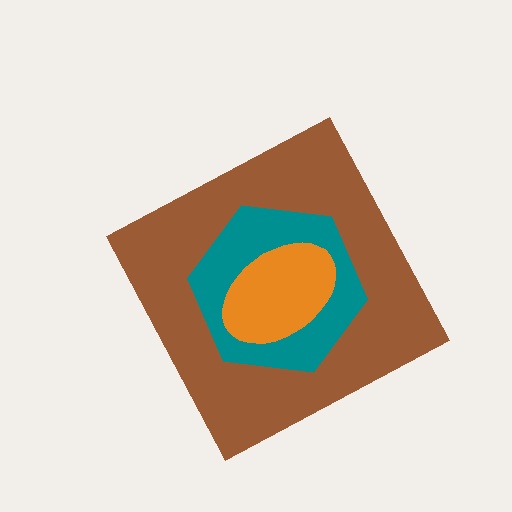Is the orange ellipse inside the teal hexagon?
Yes.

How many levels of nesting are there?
3.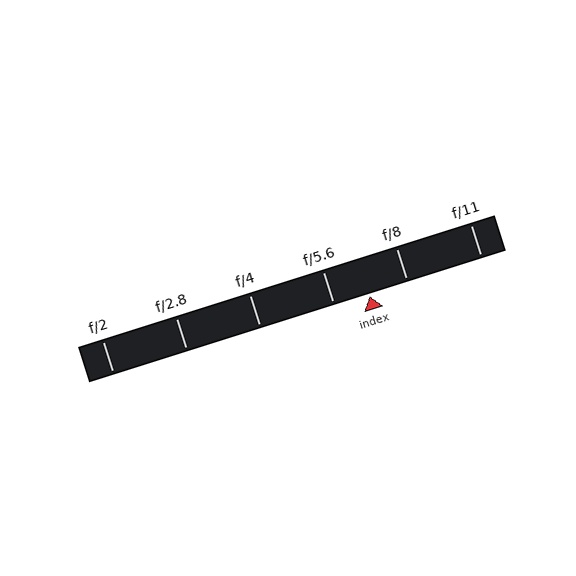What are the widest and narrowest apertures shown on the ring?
The widest aperture shown is f/2 and the narrowest is f/11.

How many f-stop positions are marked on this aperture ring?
There are 6 f-stop positions marked.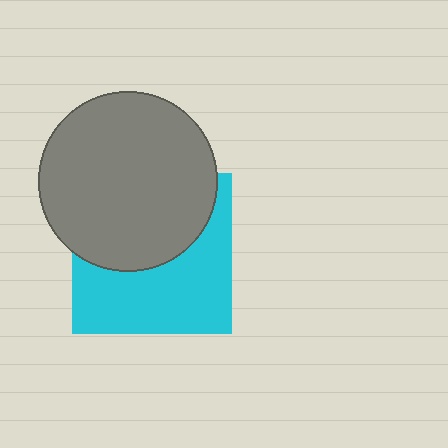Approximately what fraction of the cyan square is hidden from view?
Roughly 48% of the cyan square is hidden behind the gray circle.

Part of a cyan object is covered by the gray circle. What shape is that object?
It is a square.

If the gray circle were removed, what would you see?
You would see the complete cyan square.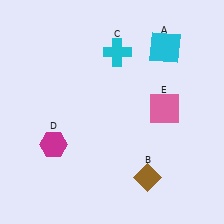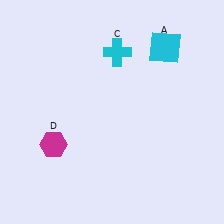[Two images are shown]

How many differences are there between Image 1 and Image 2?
There are 2 differences between the two images.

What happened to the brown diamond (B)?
The brown diamond (B) was removed in Image 2. It was in the bottom-right area of Image 1.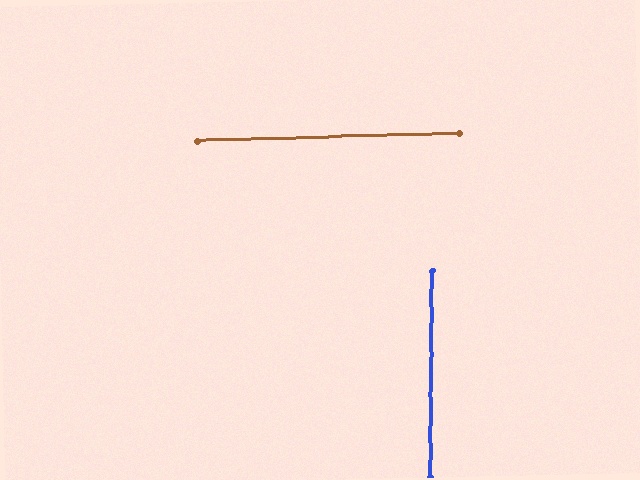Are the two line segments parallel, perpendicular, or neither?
Perpendicular — they meet at approximately 88°.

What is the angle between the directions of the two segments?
Approximately 88 degrees.